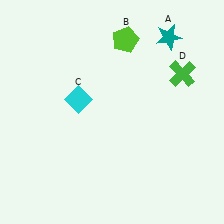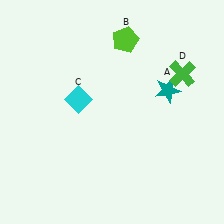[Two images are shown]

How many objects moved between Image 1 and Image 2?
1 object moved between the two images.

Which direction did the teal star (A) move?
The teal star (A) moved down.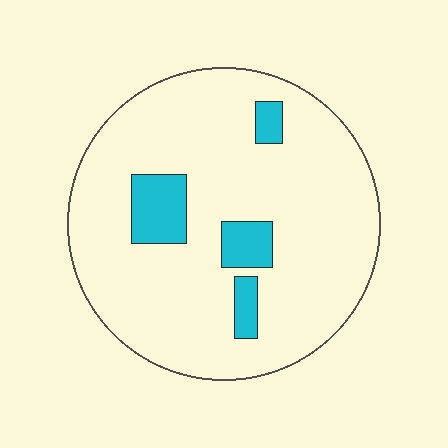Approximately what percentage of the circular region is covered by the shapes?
Approximately 10%.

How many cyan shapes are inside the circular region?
4.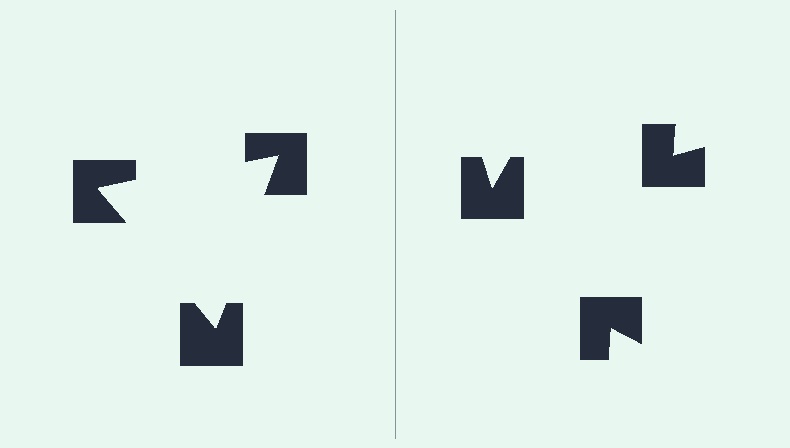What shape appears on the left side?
An illusory triangle.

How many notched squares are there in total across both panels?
6 — 3 on each side.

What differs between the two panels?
The notched squares are positioned identically on both sides; only the wedge orientations differ. On the left they align to a triangle; on the right they are misaligned.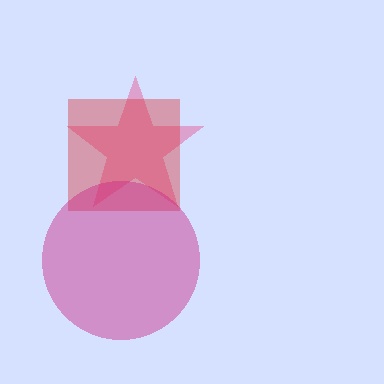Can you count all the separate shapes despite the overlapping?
Yes, there are 3 separate shapes.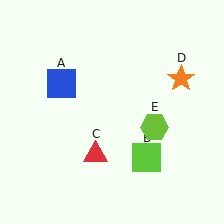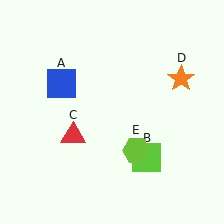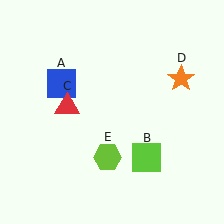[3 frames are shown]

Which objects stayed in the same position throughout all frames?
Blue square (object A) and lime square (object B) and orange star (object D) remained stationary.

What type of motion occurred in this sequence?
The red triangle (object C), lime hexagon (object E) rotated clockwise around the center of the scene.